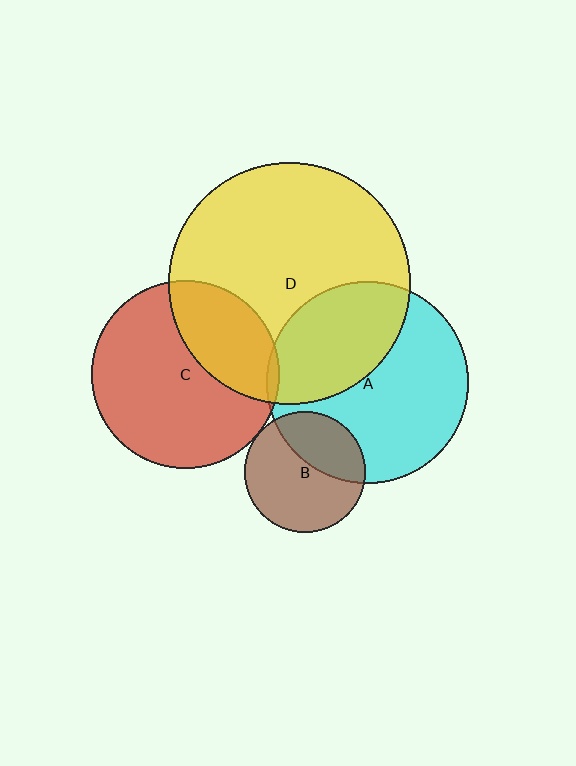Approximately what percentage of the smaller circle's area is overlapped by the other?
Approximately 5%.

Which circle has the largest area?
Circle D (yellow).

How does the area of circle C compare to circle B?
Approximately 2.4 times.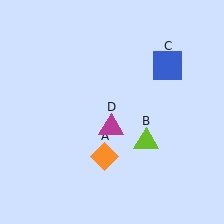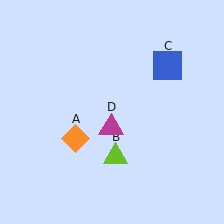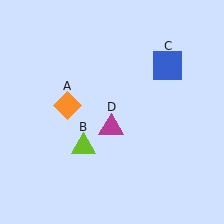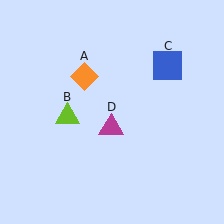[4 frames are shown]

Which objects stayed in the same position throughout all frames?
Blue square (object C) and magenta triangle (object D) remained stationary.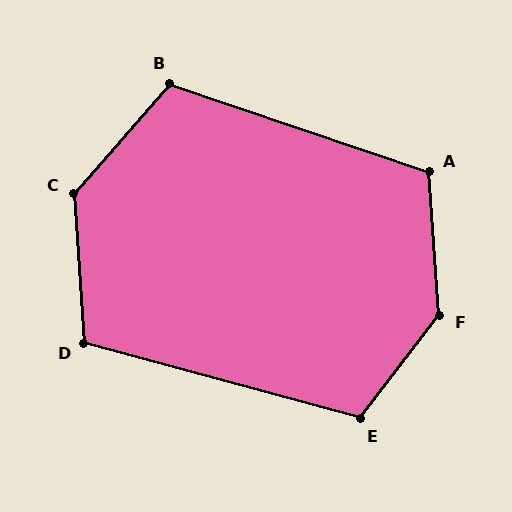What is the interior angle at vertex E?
Approximately 113 degrees (obtuse).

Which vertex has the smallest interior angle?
D, at approximately 109 degrees.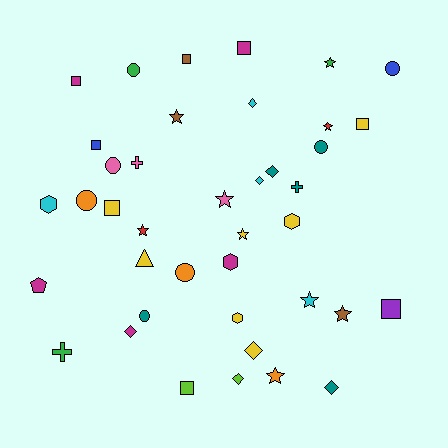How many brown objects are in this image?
There are 3 brown objects.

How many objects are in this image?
There are 40 objects.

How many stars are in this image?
There are 9 stars.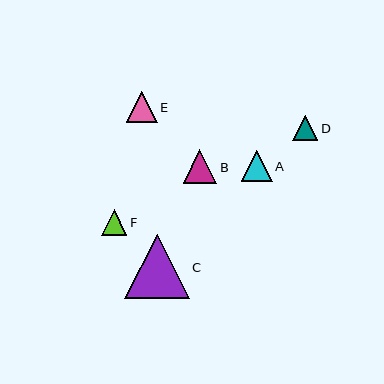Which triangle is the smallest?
Triangle D is the smallest with a size of approximately 25 pixels.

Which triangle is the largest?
Triangle C is the largest with a size of approximately 64 pixels.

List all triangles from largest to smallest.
From largest to smallest: C, B, E, A, F, D.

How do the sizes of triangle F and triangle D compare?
Triangle F and triangle D are approximately the same size.